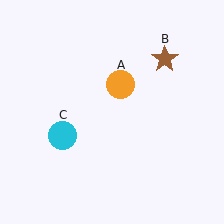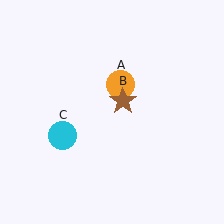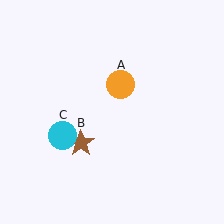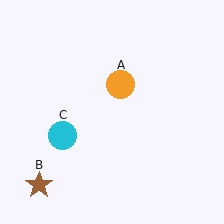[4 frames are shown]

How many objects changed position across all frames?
1 object changed position: brown star (object B).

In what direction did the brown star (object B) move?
The brown star (object B) moved down and to the left.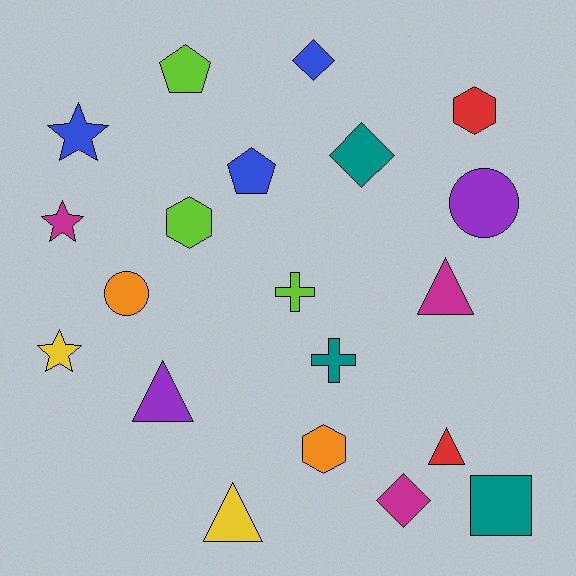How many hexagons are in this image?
There are 3 hexagons.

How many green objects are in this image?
There are no green objects.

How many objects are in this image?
There are 20 objects.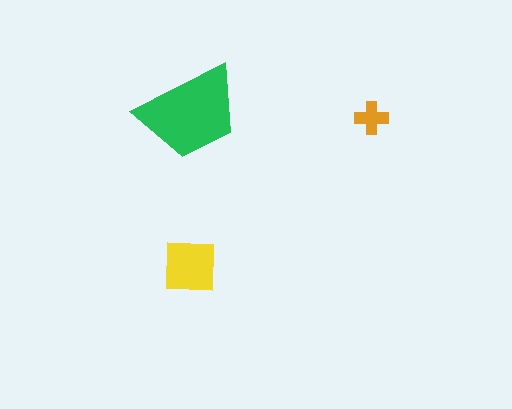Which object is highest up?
The green trapezoid is topmost.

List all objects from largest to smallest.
The green trapezoid, the yellow square, the orange cross.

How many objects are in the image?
There are 3 objects in the image.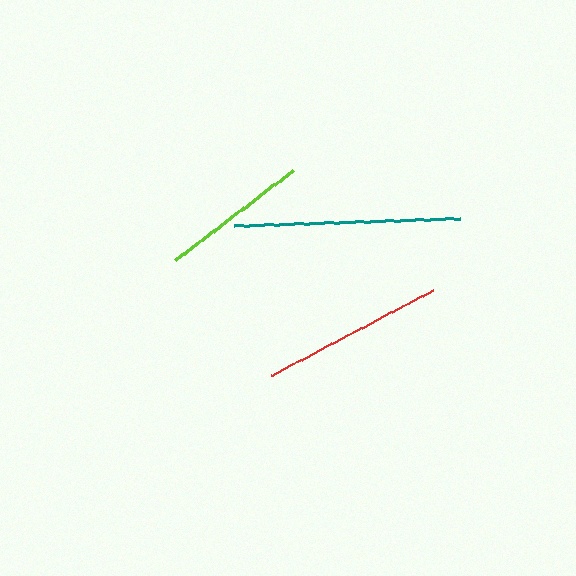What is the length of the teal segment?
The teal segment is approximately 226 pixels long.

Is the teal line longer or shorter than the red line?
The teal line is longer than the red line.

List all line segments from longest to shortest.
From longest to shortest: teal, red, lime.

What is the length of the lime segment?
The lime segment is approximately 149 pixels long.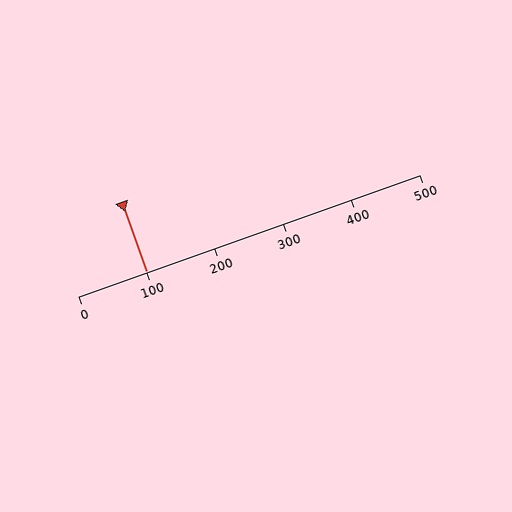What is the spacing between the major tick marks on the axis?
The major ticks are spaced 100 apart.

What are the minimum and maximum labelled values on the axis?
The axis runs from 0 to 500.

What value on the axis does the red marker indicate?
The marker indicates approximately 100.